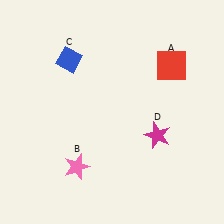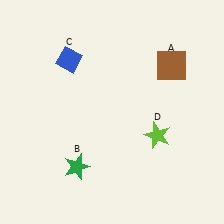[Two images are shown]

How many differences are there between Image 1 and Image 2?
There are 3 differences between the two images.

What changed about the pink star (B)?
In Image 1, B is pink. In Image 2, it changed to green.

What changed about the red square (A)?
In Image 1, A is red. In Image 2, it changed to brown.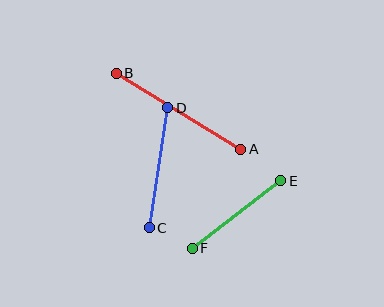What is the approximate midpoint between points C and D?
The midpoint is at approximately (158, 168) pixels.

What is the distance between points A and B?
The distance is approximately 146 pixels.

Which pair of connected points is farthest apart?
Points A and B are farthest apart.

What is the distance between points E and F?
The distance is approximately 112 pixels.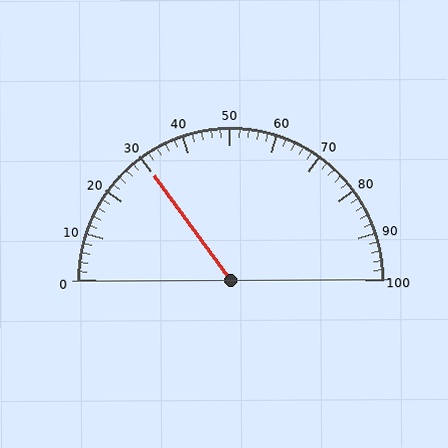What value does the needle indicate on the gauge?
The needle indicates approximately 30.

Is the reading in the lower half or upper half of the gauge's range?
The reading is in the lower half of the range (0 to 100).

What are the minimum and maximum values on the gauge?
The gauge ranges from 0 to 100.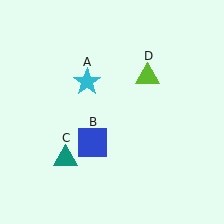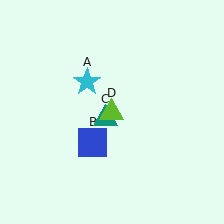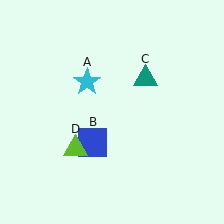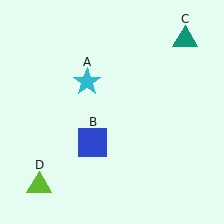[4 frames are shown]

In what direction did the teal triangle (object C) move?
The teal triangle (object C) moved up and to the right.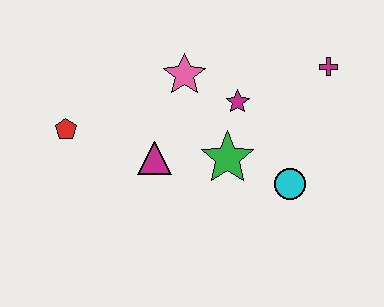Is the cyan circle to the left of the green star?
No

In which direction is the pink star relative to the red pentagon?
The pink star is to the right of the red pentagon.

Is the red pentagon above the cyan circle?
Yes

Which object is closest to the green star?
The magenta star is closest to the green star.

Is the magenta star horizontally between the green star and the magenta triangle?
No